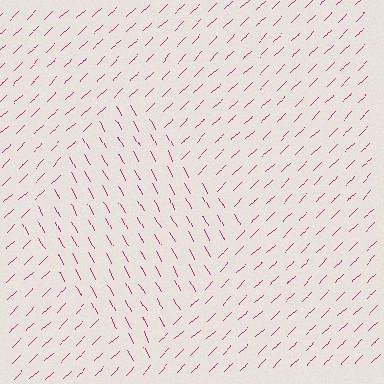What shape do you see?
I see a diamond.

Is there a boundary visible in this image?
Yes, there is a texture boundary formed by a change in line orientation.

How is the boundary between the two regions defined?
The boundary is defined purely by a change in line orientation (approximately 75 degrees difference). All lines are the same color and thickness.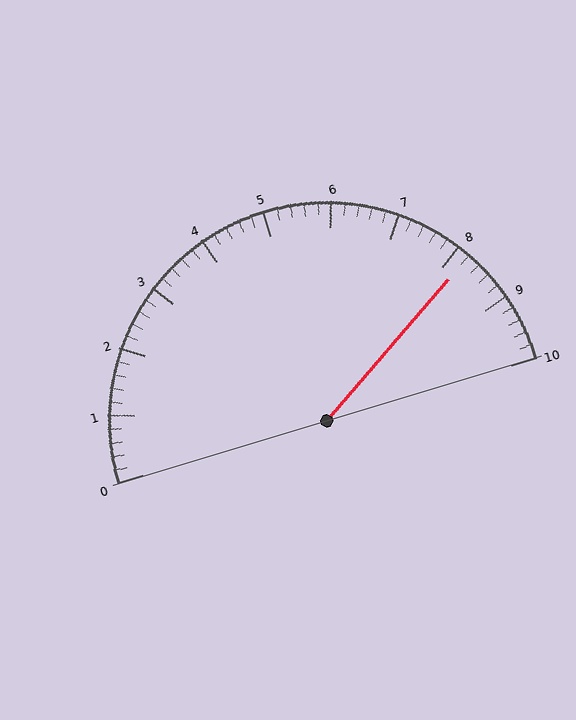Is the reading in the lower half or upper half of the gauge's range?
The reading is in the upper half of the range (0 to 10).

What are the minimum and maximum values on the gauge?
The gauge ranges from 0 to 10.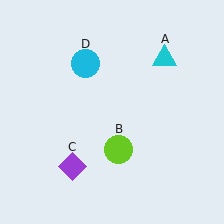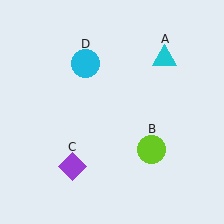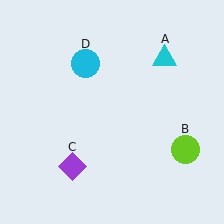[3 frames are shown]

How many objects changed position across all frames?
1 object changed position: lime circle (object B).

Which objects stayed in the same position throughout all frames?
Cyan triangle (object A) and purple diamond (object C) and cyan circle (object D) remained stationary.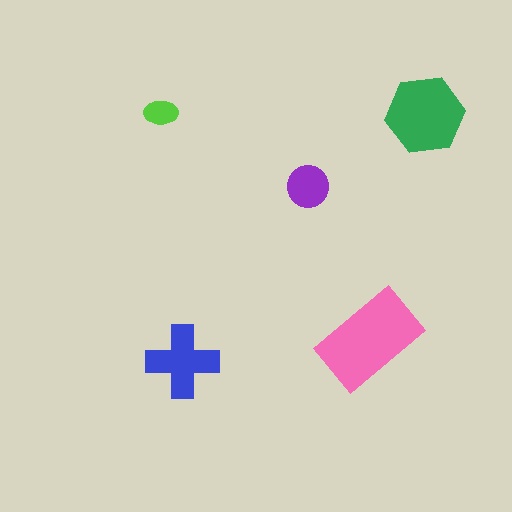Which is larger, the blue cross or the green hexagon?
The green hexagon.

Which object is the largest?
The pink rectangle.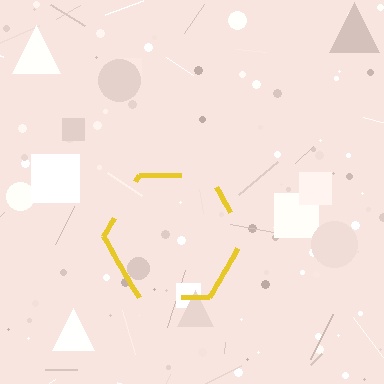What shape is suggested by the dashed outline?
The dashed outline suggests a hexagon.